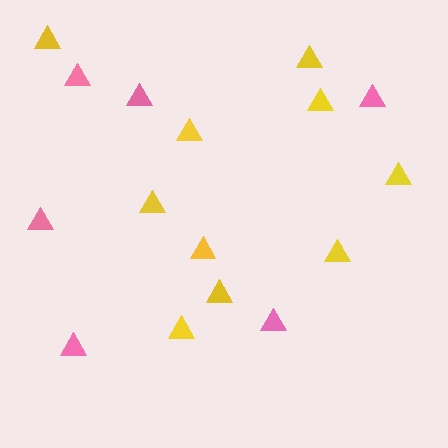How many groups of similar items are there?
There are 2 groups: one group of pink triangles (6) and one group of yellow triangles (10).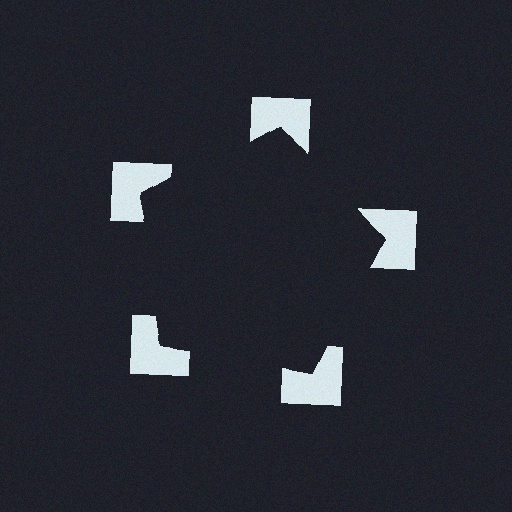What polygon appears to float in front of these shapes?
An illusory pentagon — its edges are inferred from the aligned wedge cuts in the notched squares, not physically drawn.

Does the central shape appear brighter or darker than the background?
It typically appears slightly darker than the background, even though no actual brightness change is drawn.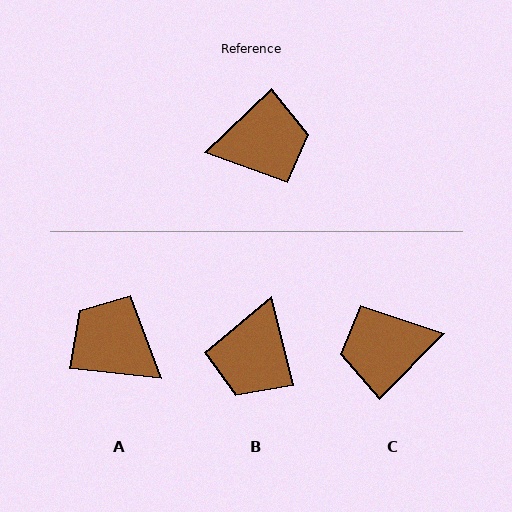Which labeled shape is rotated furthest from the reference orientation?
C, about 178 degrees away.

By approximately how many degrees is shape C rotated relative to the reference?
Approximately 178 degrees clockwise.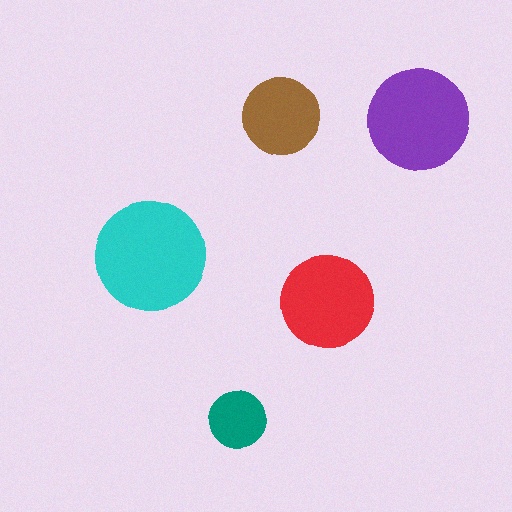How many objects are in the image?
There are 5 objects in the image.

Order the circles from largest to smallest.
the cyan one, the purple one, the red one, the brown one, the teal one.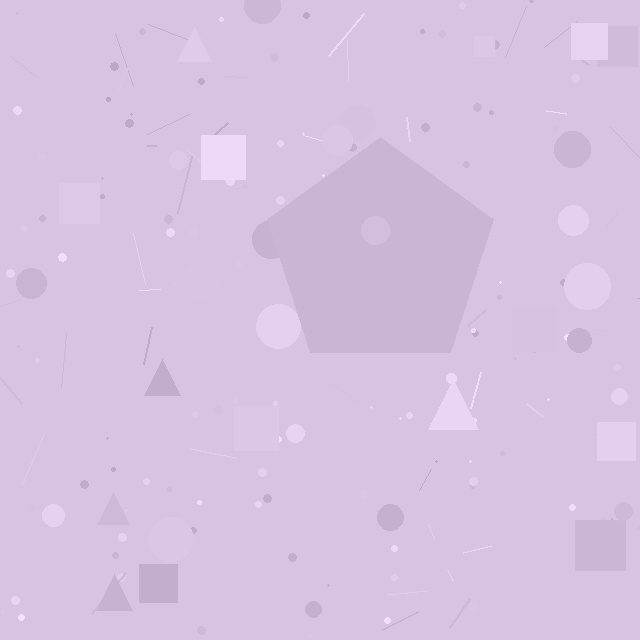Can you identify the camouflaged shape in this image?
The camouflaged shape is a pentagon.